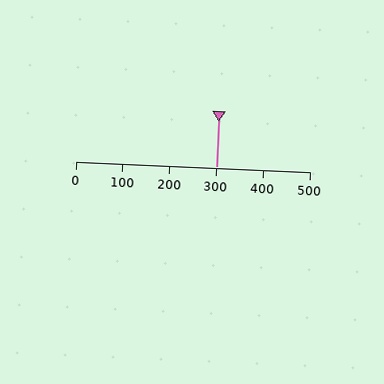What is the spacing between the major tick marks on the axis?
The major ticks are spaced 100 apart.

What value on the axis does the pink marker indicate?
The marker indicates approximately 300.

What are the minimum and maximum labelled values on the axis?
The axis runs from 0 to 500.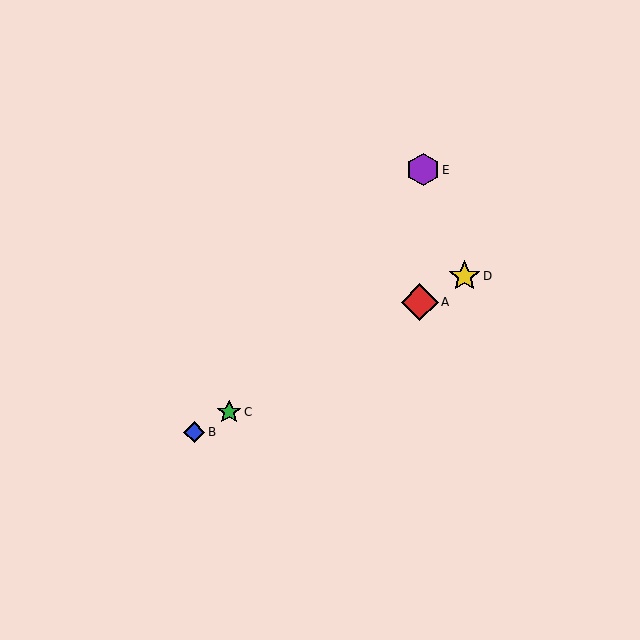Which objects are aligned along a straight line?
Objects A, B, C, D are aligned along a straight line.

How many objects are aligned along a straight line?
4 objects (A, B, C, D) are aligned along a straight line.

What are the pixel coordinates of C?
Object C is at (229, 412).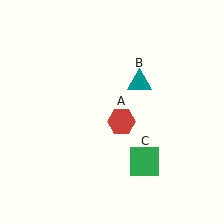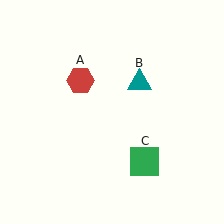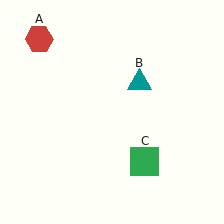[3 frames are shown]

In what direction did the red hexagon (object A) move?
The red hexagon (object A) moved up and to the left.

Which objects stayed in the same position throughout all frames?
Teal triangle (object B) and green square (object C) remained stationary.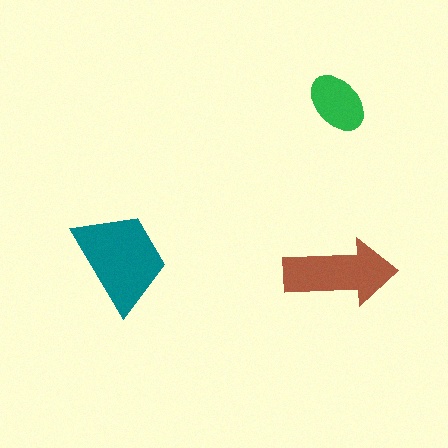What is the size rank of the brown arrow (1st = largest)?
2nd.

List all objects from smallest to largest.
The green ellipse, the brown arrow, the teal trapezoid.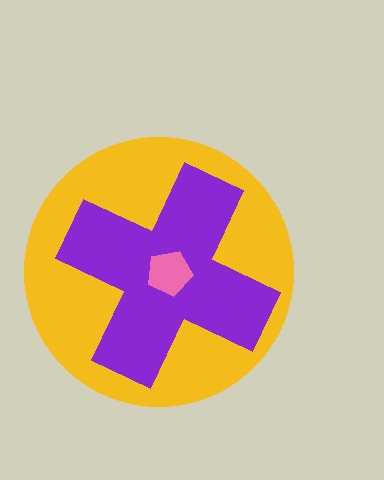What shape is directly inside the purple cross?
The pink pentagon.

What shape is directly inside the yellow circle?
The purple cross.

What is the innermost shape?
The pink pentagon.